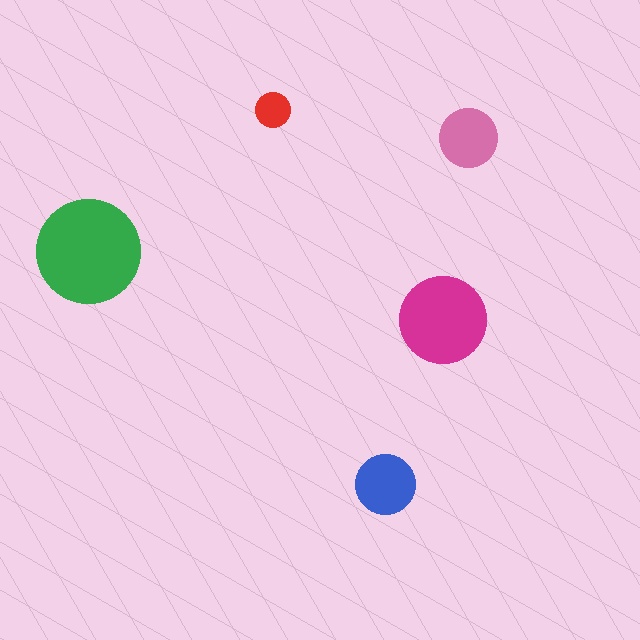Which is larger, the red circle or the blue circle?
The blue one.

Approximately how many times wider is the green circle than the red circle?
About 3 times wider.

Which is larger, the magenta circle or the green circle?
The green one.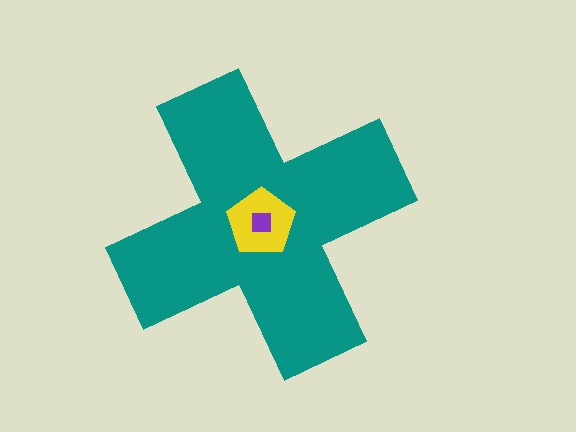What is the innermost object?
The purple square.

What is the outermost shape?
The teal cross.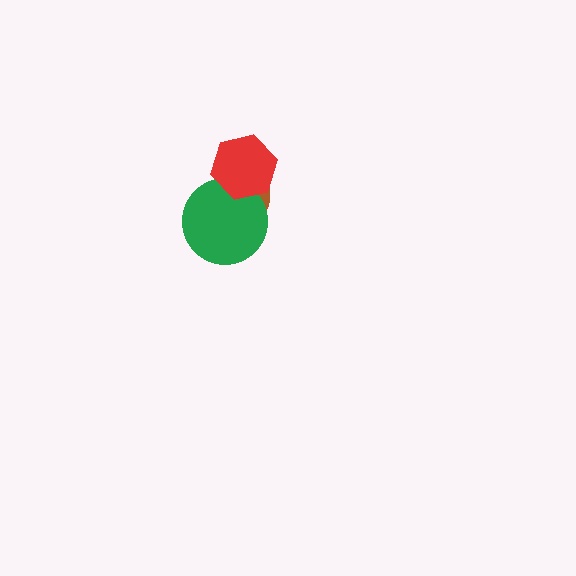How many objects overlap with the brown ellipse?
2 objects overlap with the brown ellipse.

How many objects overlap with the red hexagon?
2 objects overlap with the red hexagon.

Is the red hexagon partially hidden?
No, no other shape covers it.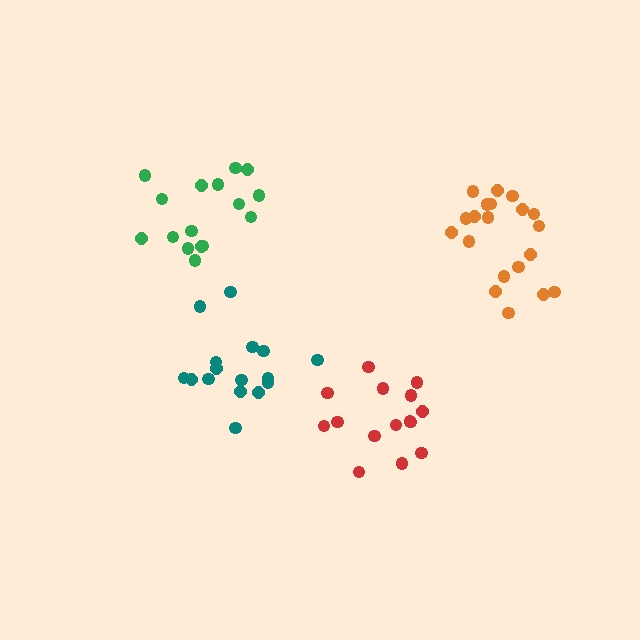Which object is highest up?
The green cluster is topmost.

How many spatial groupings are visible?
There are 4 spatial groupings.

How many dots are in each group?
Group 1: 15 dots, Group 2: 16 dots, Group 3: 20 dots, Group 4: 16 dots (67 total).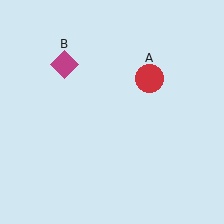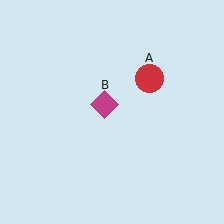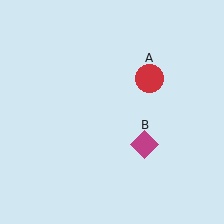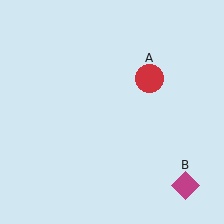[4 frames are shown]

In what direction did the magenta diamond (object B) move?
The magenta diamond (object B) moved down and to the right.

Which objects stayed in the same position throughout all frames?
Red circle (object A) remained stationary.